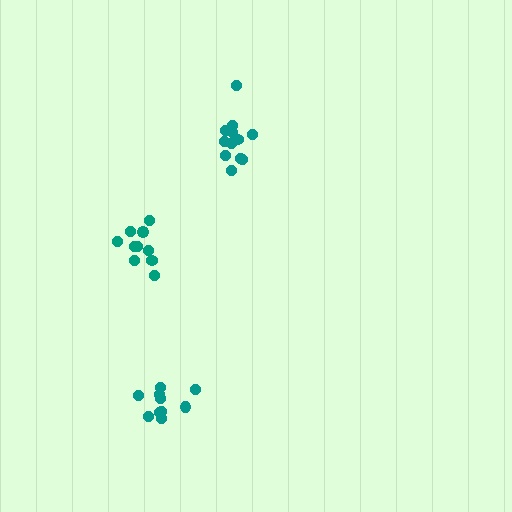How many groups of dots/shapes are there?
There are 3 groups.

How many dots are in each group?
Group 1: 10 dots, Group 2: 12 dots, Group 3: 10 dots (32 total).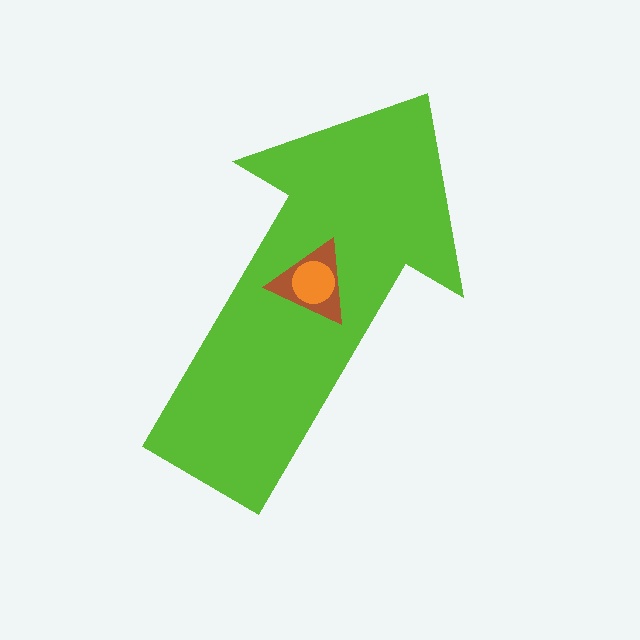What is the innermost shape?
The orange circle.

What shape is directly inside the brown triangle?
The orange circle.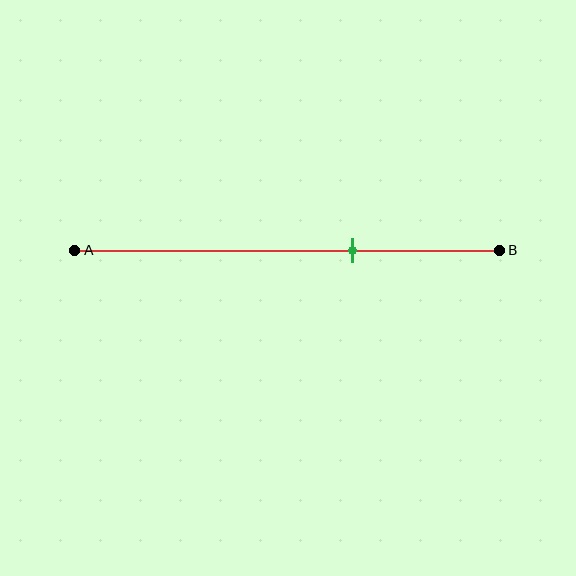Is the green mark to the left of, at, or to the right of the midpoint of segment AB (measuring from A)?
The green mark is to the right of the midpoint of segment AB.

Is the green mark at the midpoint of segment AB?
No, the mark is at about 65% from A, not at the 50% midpoint.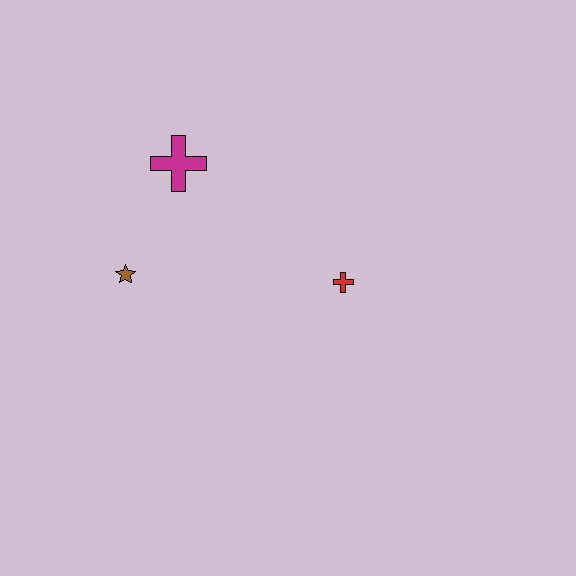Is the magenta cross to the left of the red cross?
Yes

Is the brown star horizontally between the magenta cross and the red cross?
No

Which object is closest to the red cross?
The magenta cross is closest to the red cross.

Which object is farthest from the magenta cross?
The red cross is farthest from the magenta cross.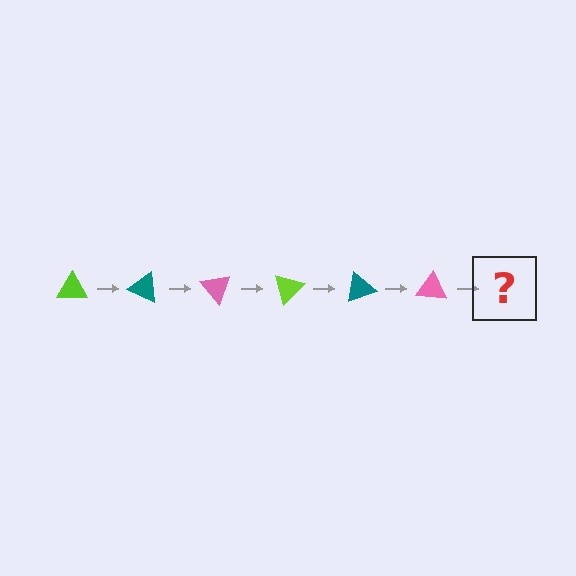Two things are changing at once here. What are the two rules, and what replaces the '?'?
The two rules are that it rotates 25 degrees each step and the color cycles through lime, teal, and pink. The '?' should be a lime triangle, rotated 150 degrees from the start.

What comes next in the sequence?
The next element should be a lime triangle, rotated 150 degrees from the start.